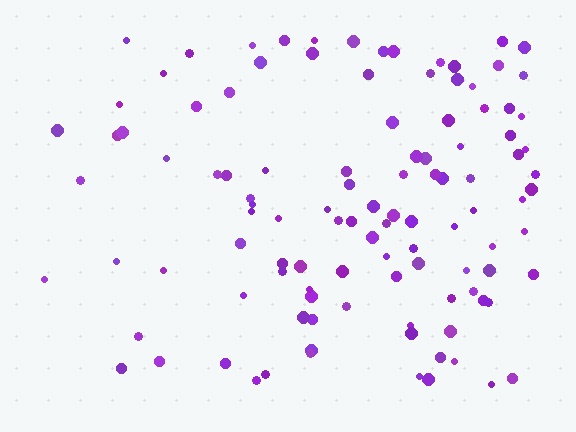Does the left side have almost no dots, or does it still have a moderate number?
Still a moderate number, just noticeably fewer than the right.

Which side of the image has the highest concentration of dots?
The right.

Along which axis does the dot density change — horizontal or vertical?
Horizontal.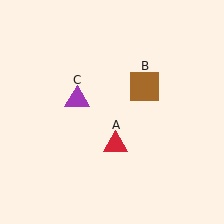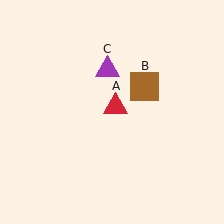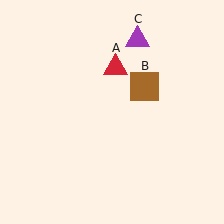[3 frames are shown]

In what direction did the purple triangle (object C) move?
The purple triangle (object C) moved up and to the right.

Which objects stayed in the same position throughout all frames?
Brown square (object B) remained stationary.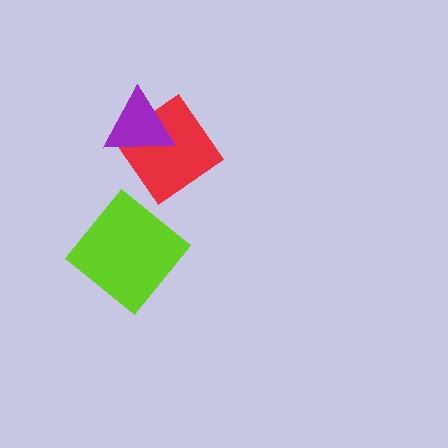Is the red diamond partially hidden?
Yes, it is partially covered by another shape.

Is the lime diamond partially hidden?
No, no other shape covers it.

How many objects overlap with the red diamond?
1 object overlaps with the red diamond.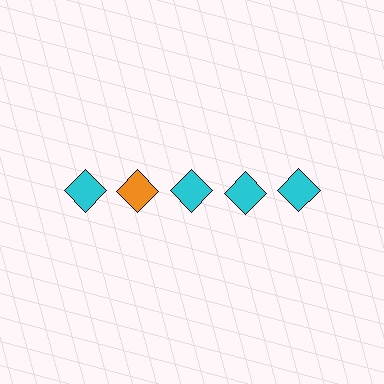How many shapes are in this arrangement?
There are 5 shapes arranged in a grid pattern.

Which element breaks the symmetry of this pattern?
The orange diamond in the top row, second from left column breaks the symmetry. All other shapes are cyan diamonds.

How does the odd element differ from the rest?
It has a different color: orange instead of cyan.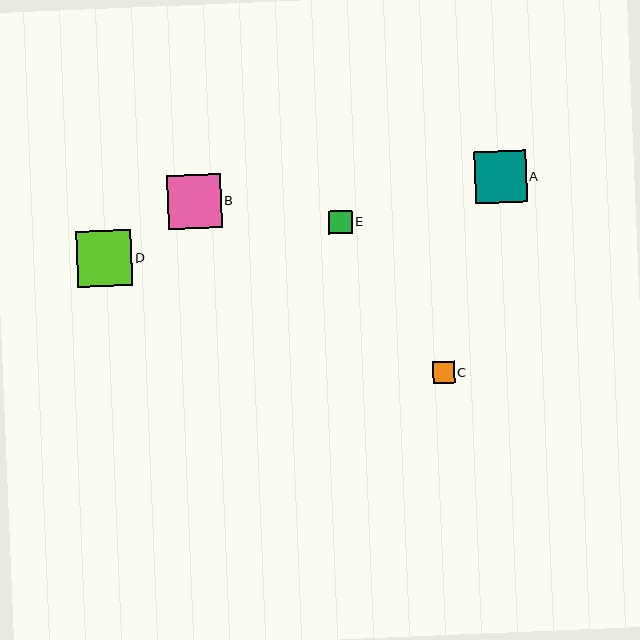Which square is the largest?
Square D is the largest with a size of approximately 55 pixels.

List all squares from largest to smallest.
From largest to smallest: D, B, A, E, C.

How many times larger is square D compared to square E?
Square D is approximately 2.4 times the size of square E.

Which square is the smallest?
Square C is the smallest with a size of approximately 22 pixels.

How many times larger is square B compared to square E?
Square B is approximately 2.3 times the size of square E.